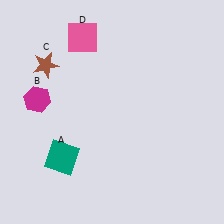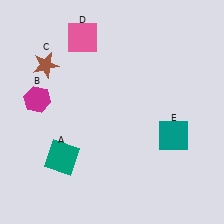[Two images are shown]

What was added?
A teal square (E) was added in Image 2.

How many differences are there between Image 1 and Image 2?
There is 1 difference between the two images.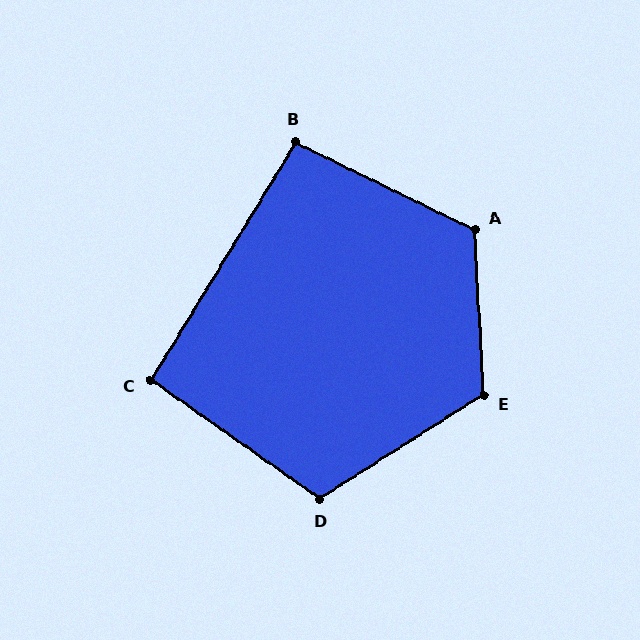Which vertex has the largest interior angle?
E, at approximately 120 degrees.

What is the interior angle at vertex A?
Approximately 119 degrees (obtuse).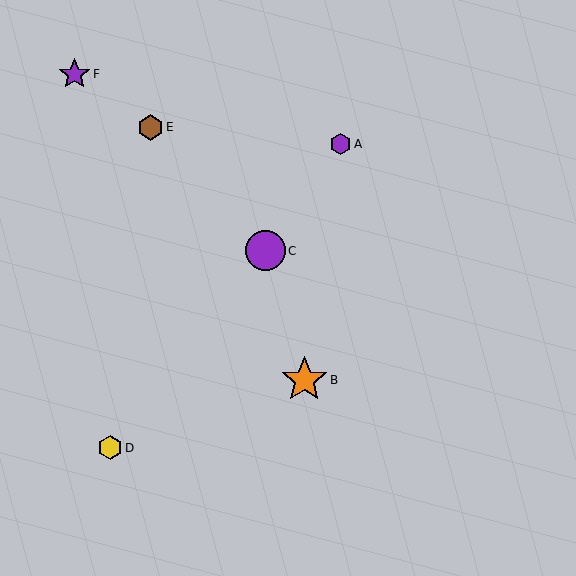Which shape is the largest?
The orange star (labeled B) is the largest.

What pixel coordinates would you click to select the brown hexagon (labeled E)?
Click at (151, 127) to select the brown hexagon E.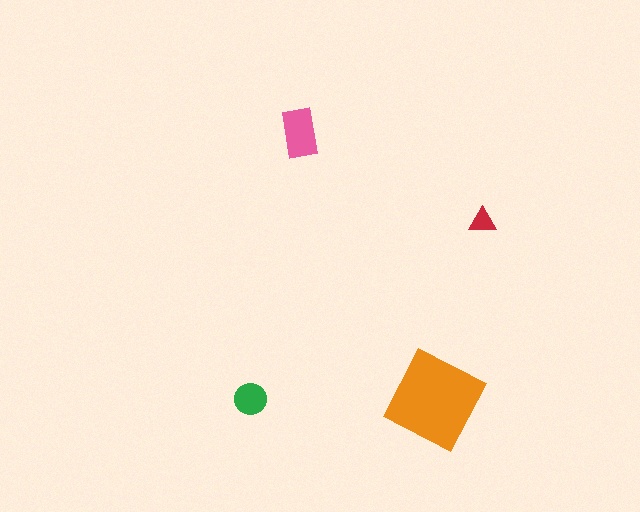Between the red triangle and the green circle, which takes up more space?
The green circle.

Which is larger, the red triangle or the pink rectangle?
The pink rectangle.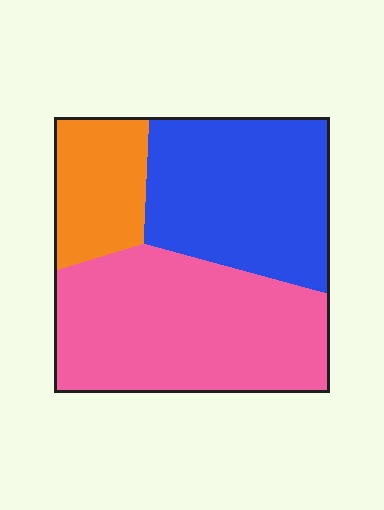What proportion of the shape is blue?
Blue covers around 35% of the shape.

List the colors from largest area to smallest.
From largest to smallest: pink, blue, orange.